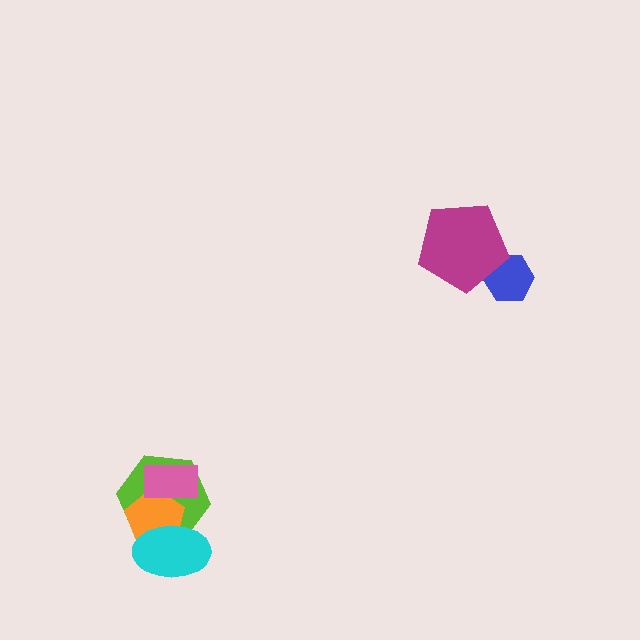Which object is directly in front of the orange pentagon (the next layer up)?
The pink rectangle is directly in front of the orange pentagon.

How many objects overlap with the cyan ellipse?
2 objects overlap with the cyan ellipse.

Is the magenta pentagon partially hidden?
No, no other shape covers it.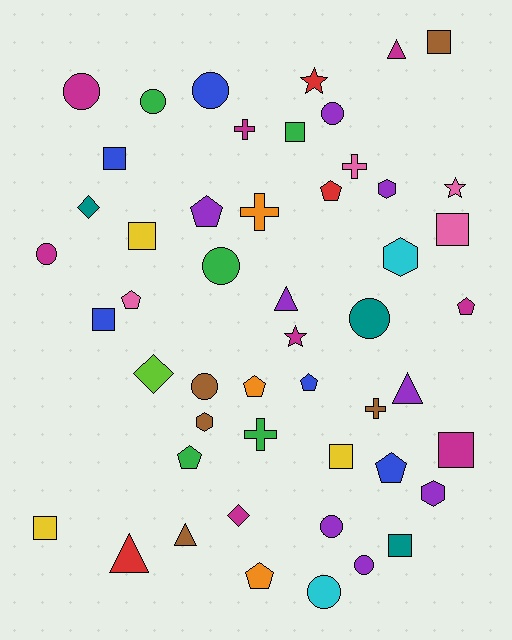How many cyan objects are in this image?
There are 2 cyan objects.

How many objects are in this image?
There are 50 objects.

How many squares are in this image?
There are 10 squares.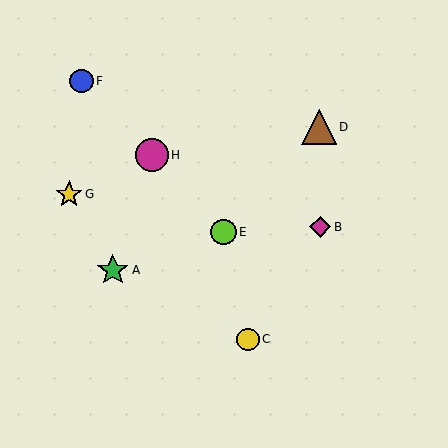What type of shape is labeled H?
Shape H is a magenta circle.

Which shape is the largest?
The brown triangle (labeled D) is the largest.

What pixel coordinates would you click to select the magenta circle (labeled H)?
Click at (152, 155) to select the magenta circle H.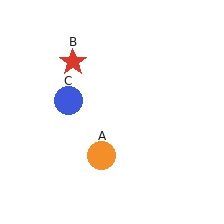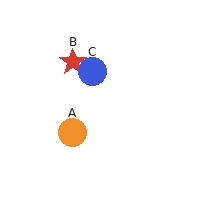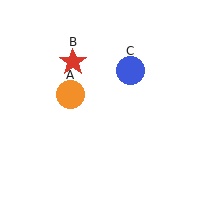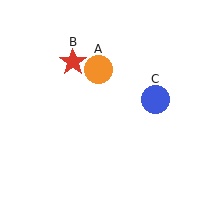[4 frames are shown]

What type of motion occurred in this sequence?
The orange circle (object A), blue circle (object C) rotated clockwise around the center of the scene.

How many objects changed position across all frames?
2 objects changed position: orange circle (object A), blue circle (object C).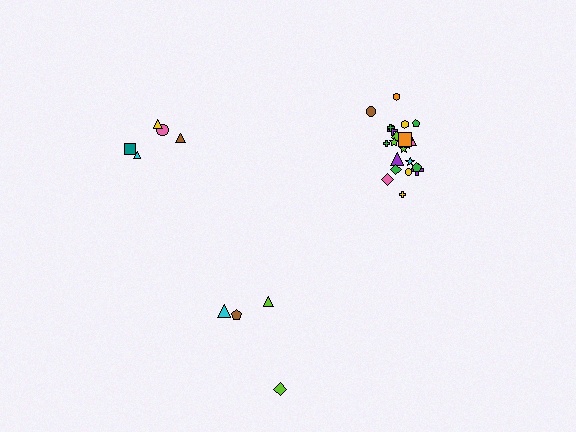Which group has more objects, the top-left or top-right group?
The top-right group.